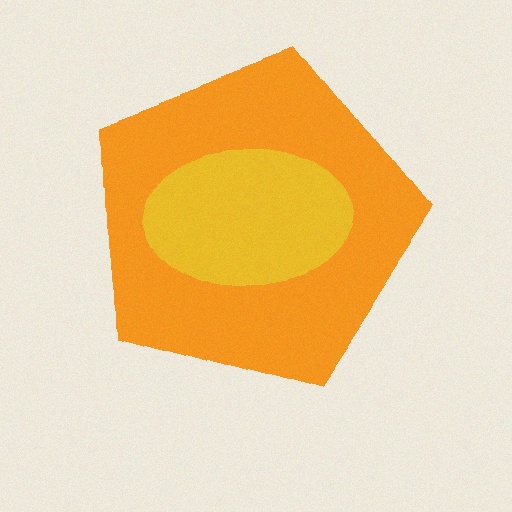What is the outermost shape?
The orange pentagon.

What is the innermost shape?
The yellow ellipse.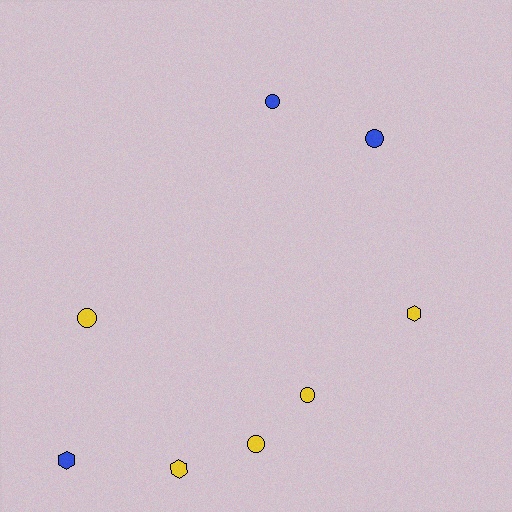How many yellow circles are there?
There are 3 yellow circles.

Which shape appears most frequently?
Circle, with 5 objects.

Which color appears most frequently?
Yellow, with 5 objects.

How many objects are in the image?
There are 8 objects.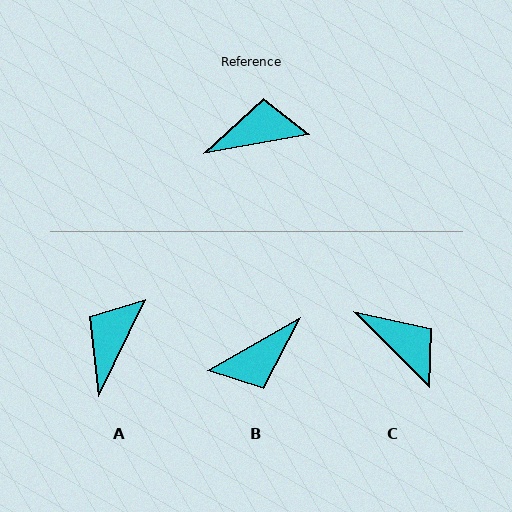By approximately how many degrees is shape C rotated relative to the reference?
Approximately 55 degrees clockwise.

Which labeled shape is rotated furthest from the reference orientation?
B, about 161 degrees away.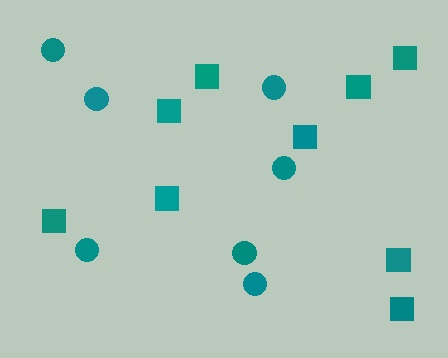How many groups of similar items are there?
There are 2 groups: one group of circles (7) and one group of squares (9).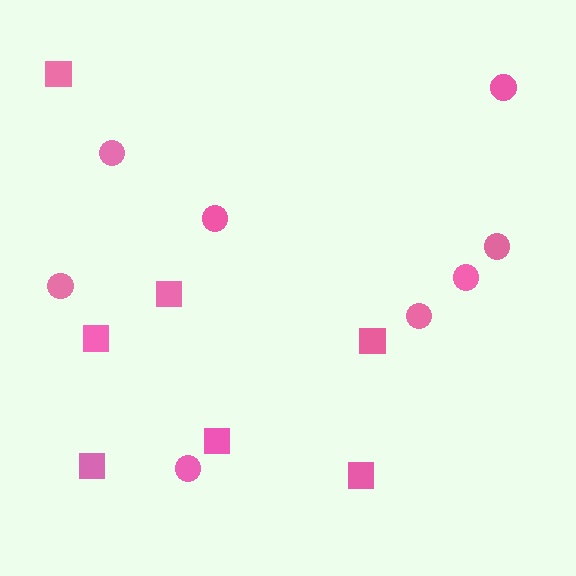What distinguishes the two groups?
There are 2 groups: one group of squares (7) and one group of circles (8).